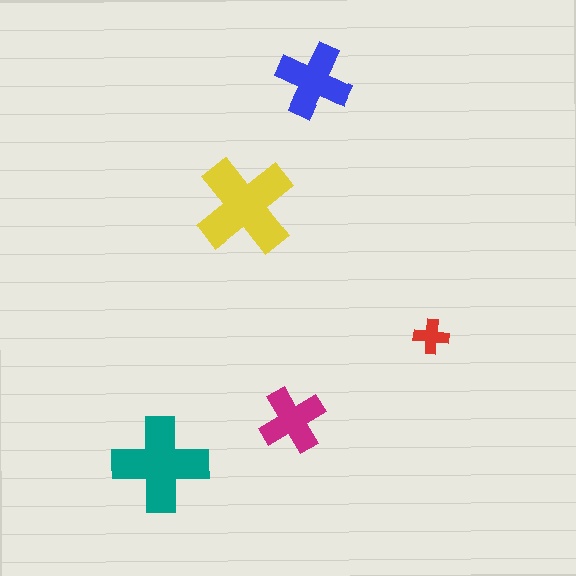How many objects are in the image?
There are 5 objects in the image.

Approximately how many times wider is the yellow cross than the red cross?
About 3 times wider.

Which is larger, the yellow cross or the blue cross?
The yellow one.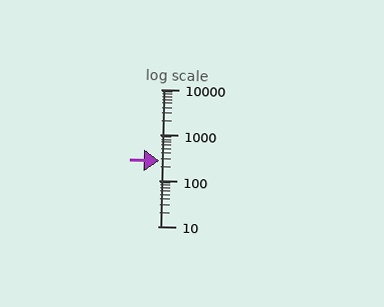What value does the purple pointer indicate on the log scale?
The pointer indicates approximately 270.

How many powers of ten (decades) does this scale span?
The scale spans 3 decades, from 10 to 10000.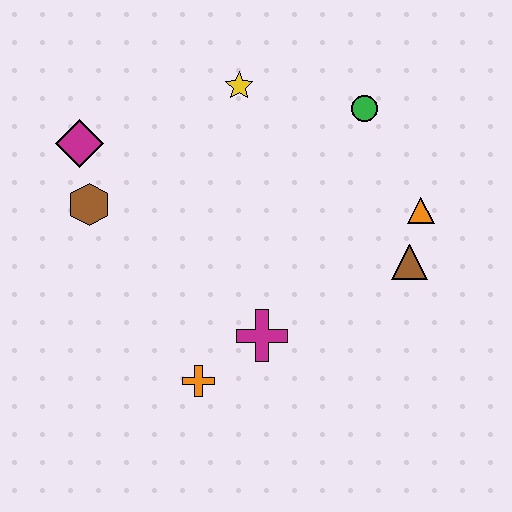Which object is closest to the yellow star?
The green circle is closest to the yellow star.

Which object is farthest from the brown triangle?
The magenta diamond is farthest from the brown triangle.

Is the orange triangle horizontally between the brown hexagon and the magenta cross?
No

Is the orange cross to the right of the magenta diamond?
Yes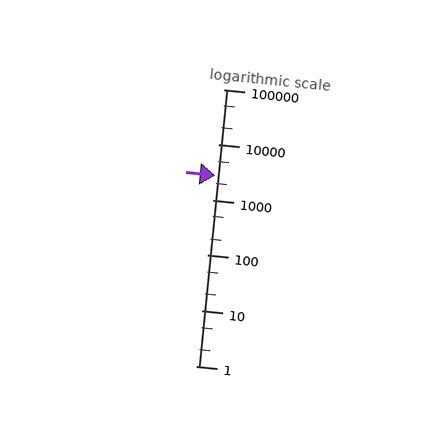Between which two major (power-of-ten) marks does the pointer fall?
The pointer is between 1000 and 10000.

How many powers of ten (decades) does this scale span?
The scale spans 5 decades, from 1 to 100000.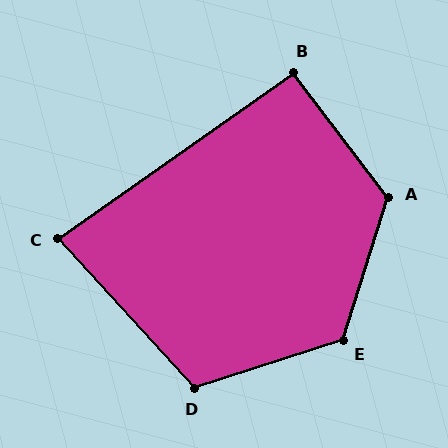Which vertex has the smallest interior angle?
C, at approximately 83 degrees.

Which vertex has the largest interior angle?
E, at approximately 125 degrees.